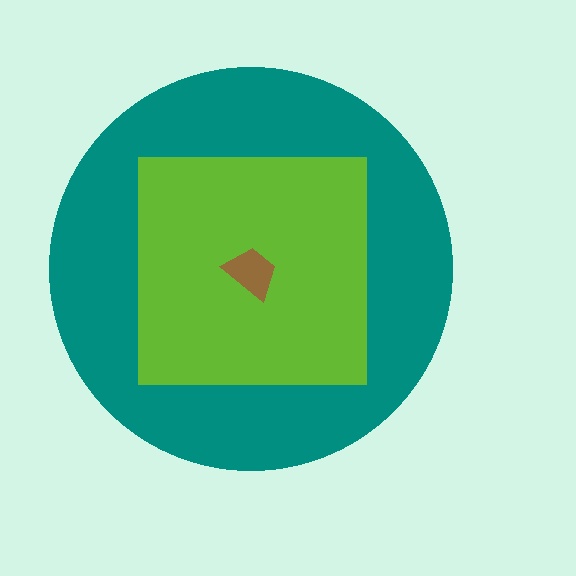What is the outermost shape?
The teal circle.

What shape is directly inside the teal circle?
The lime square.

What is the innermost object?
The brown trapezoid.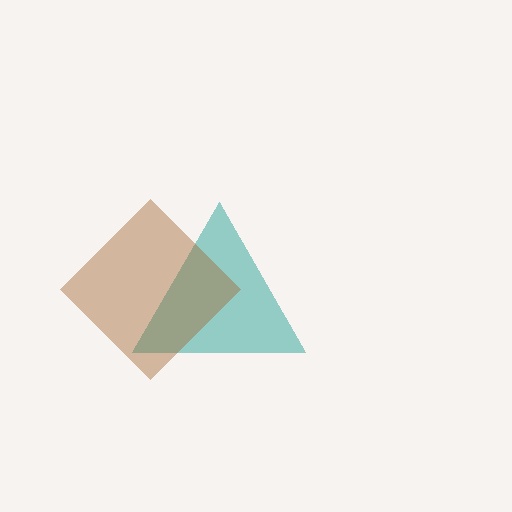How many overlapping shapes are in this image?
There are 2 overlapping shapes in the image.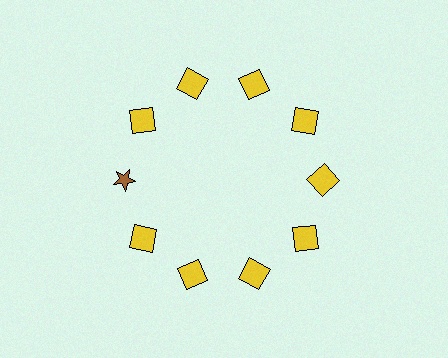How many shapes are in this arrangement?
There are 10 shapes arranged in a ring pattern.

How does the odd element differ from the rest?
It differs in both color (brown instead of yellow) and shape (star instead of square).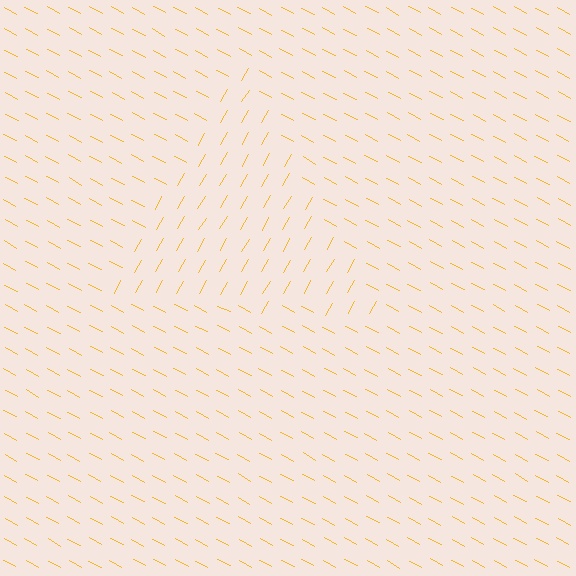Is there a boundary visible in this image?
Yes, there is a texture boundary formed by a change in line orientation.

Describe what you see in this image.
The image is filled with small yellow line segments. A triangle region in the image has lines oriented differently from the surrounding lines, creating a visible texture boundary.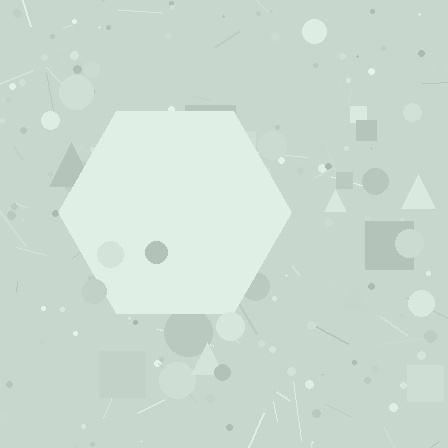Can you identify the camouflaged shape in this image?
The camouflaged shape is a hexagon.